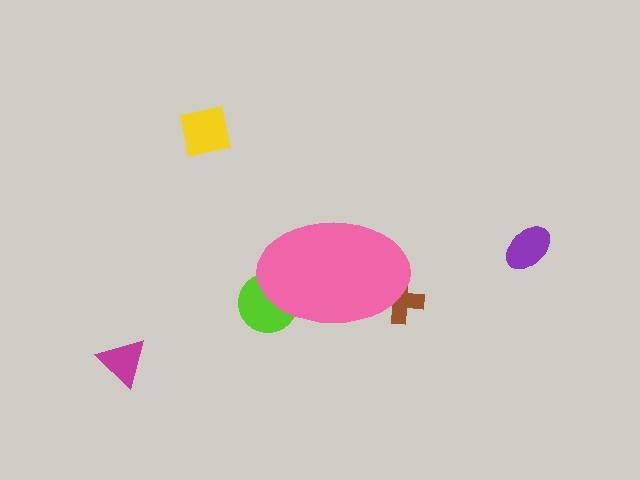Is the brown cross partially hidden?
Yes, the brown cross is partially hidden behind the pink ellipse.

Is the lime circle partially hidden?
Yes, the lime circle is partially hidden behind the pink ellipse.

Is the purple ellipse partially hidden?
No, the purple ellipse is fully visible.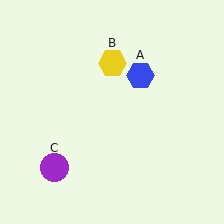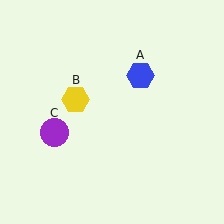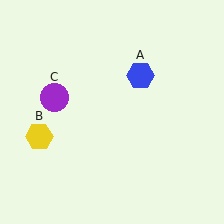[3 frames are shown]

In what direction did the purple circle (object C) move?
The purple circle (object C) moved up.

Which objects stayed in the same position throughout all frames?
Blue hexagon (object A) remained stationary.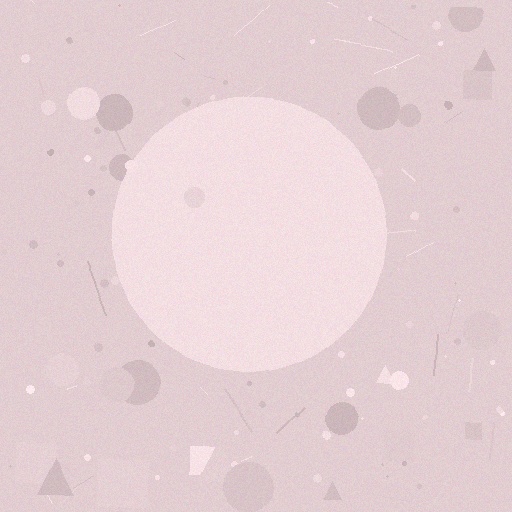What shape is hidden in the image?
A circle is hidden in the image.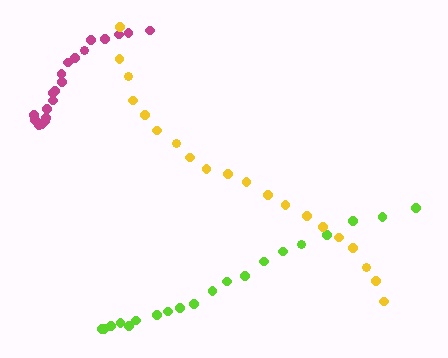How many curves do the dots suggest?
There are 3 distinct paths.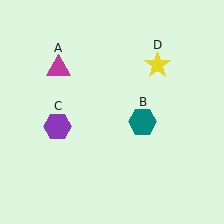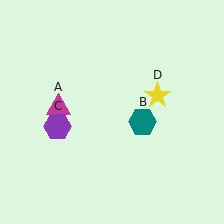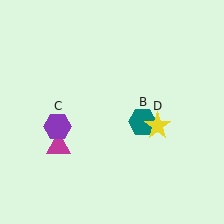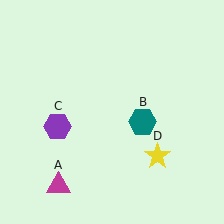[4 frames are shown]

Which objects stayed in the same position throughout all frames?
Teal hexagon (object B) and purple hexagon (object C) remained stationary.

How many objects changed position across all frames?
2 objects changed position: magenta triangle (object A), yellow star (object D).